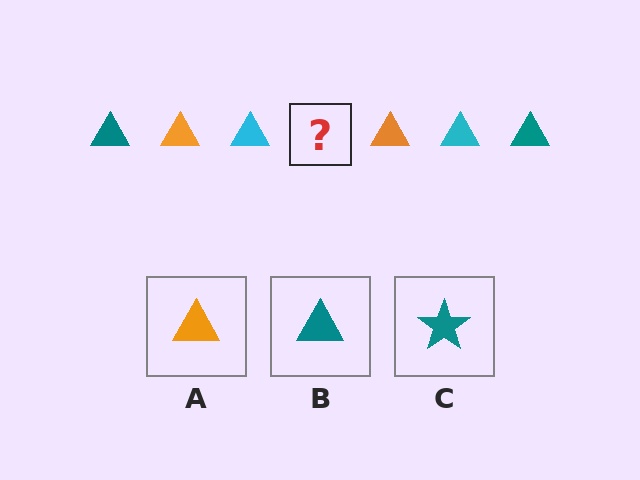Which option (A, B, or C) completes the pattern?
B.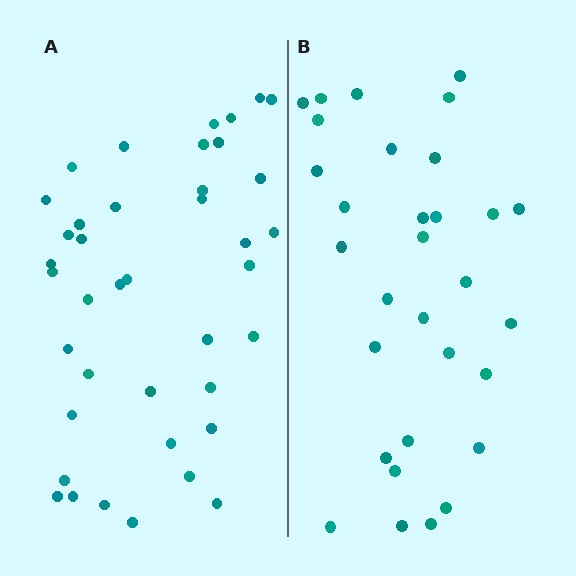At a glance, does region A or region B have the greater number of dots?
Region A (the left region) has more dots.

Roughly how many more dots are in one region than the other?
Region A has roughly 8 or so more dots than region B.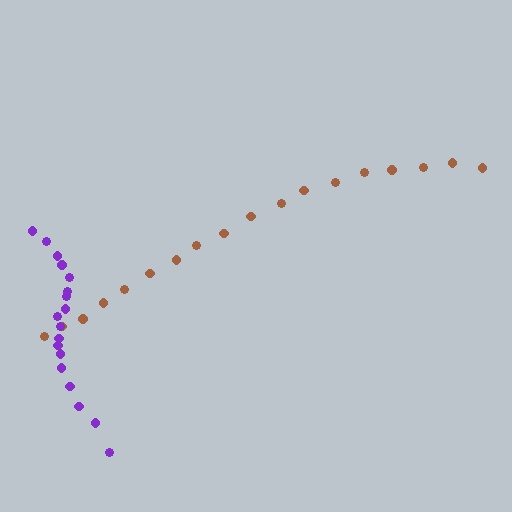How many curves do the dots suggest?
There are 2 distinct paths.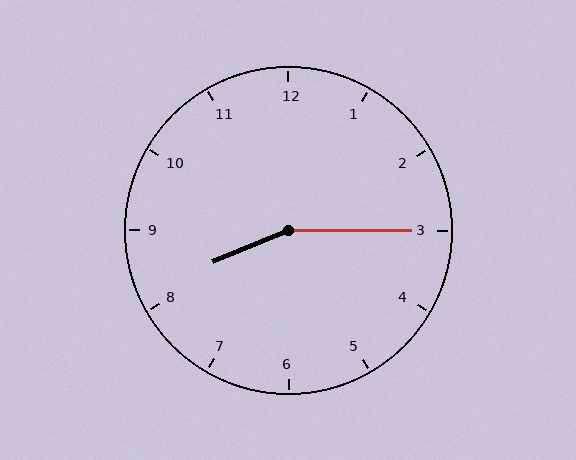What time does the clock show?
8:15.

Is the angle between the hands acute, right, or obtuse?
It is obtuse.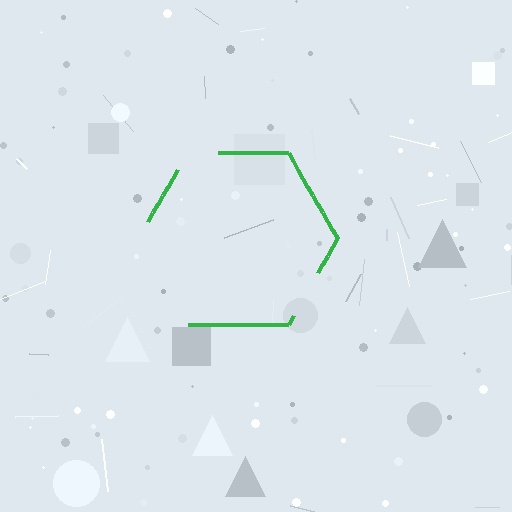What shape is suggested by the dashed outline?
The dashed outline suggests a hexagon.